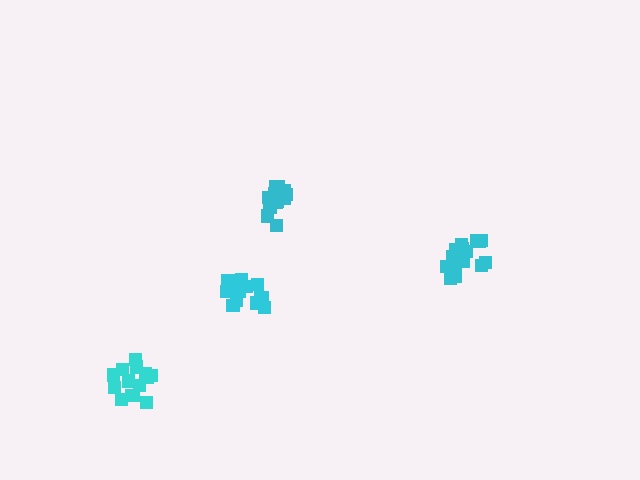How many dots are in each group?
Group 1: 13 dots, Group 2: 15 dots, Group 3: 14 dots, Group 4: 17 dots (59 total).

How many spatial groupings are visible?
There are 4 spatial groupings.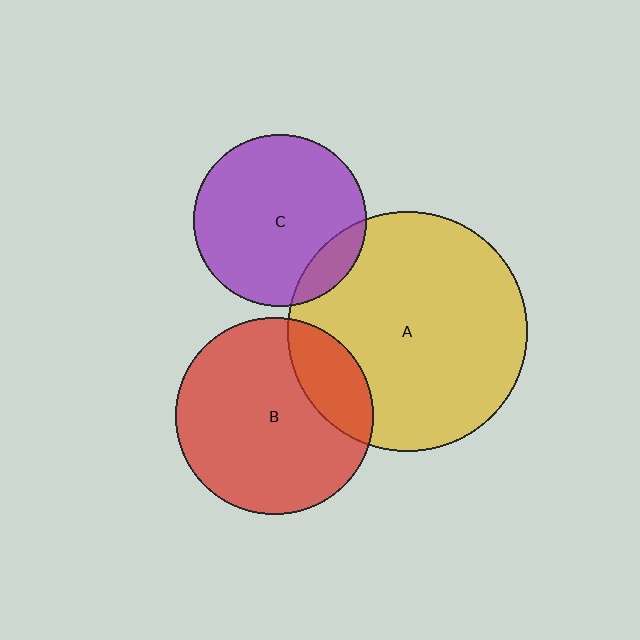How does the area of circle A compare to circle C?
Approximately 1.9 times.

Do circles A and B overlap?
Yes.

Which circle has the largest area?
Circle A (yellow).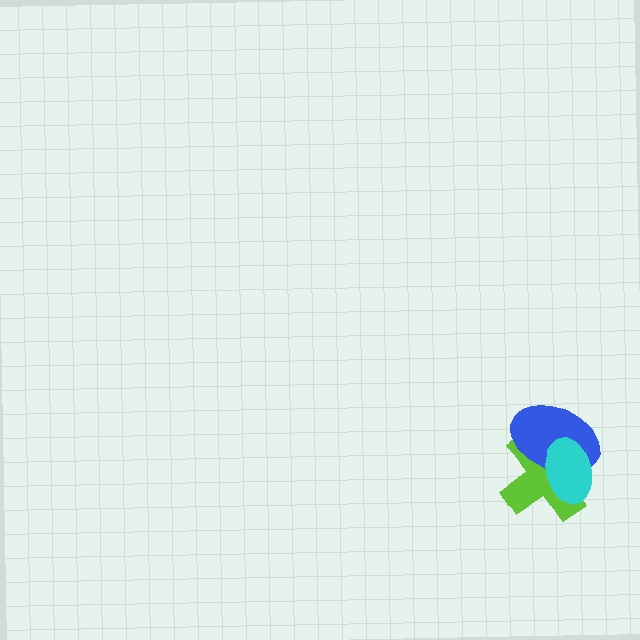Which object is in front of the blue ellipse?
The cyan ellipse is in front of the blue ellipse.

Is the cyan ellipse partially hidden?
No, no other shape covers it.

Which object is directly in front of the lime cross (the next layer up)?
The blue ellipse is directly in front of the lime cross.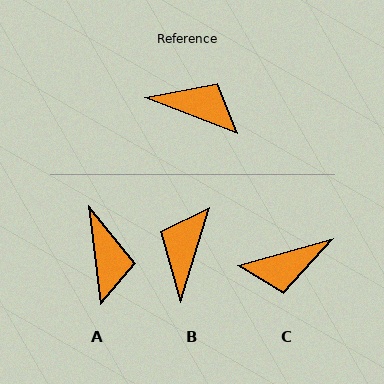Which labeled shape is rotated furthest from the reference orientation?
C, about 143 degrees away.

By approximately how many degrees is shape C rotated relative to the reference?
Approximately 143 degrees clockwise.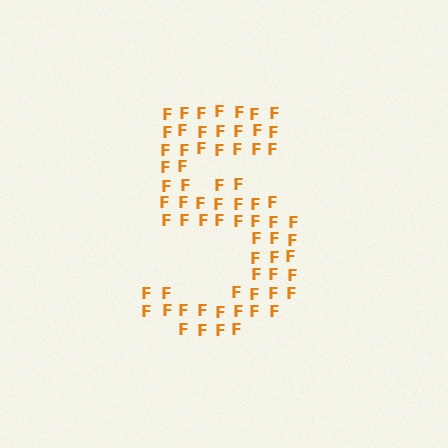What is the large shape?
The large shape is the digit 5.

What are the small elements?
The small elements are letter F's.